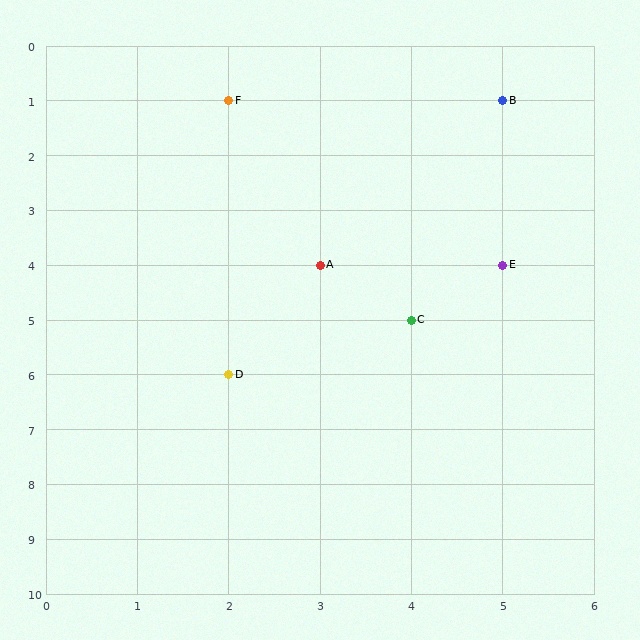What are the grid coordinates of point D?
Point D is at grid coordinates (2, 6).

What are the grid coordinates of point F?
Point F is at grid coordinates (2, 1).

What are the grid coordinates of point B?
Point B is at grid coordinates (5, 1).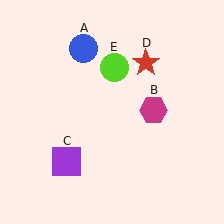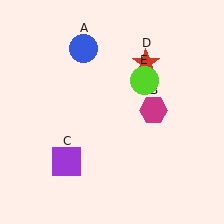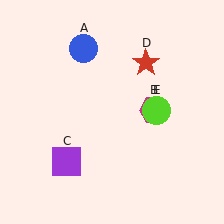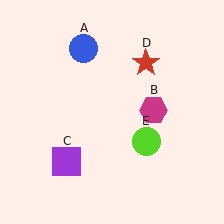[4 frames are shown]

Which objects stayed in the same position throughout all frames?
Blue circle (object A) and magenta hexagon (object B) and purple square (object C) and red star (object D) remained stationary.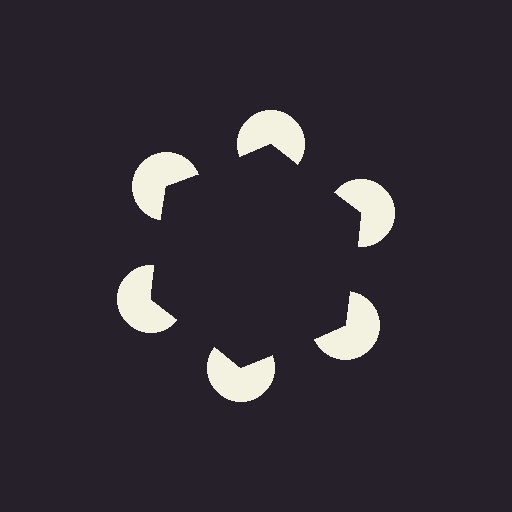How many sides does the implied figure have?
6 sides.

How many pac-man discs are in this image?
There are 6 — one at each vertex of the illusory hexagon.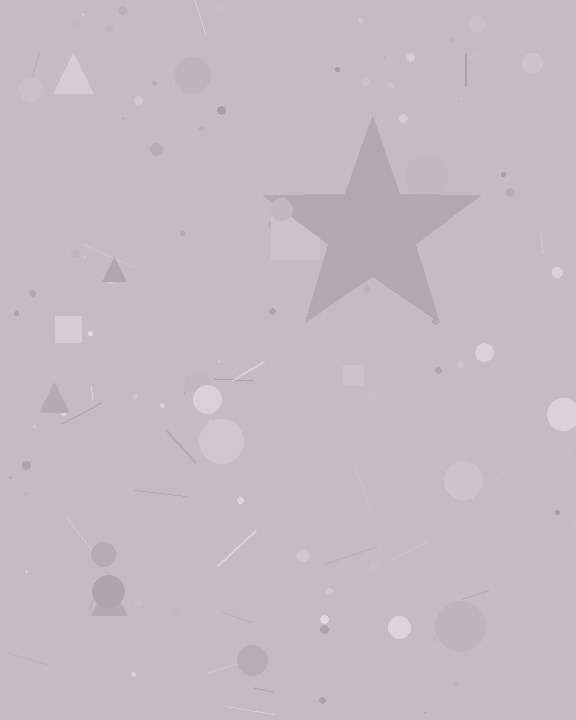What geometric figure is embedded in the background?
A star is embedded in the background.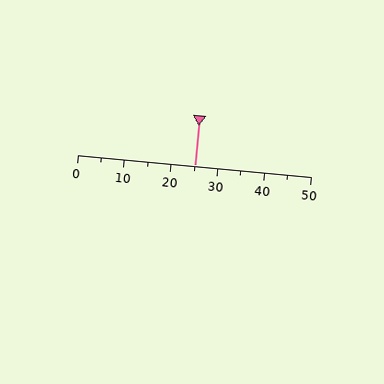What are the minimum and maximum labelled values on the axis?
The axis runs from 0 to 50.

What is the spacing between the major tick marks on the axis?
The major ticks are spaced 10 apart.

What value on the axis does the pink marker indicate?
The marker indicates approximately 25.